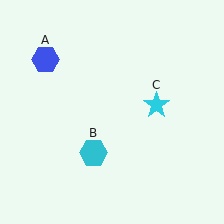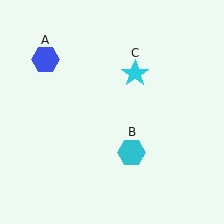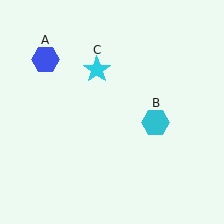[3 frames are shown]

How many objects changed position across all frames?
2 objects changed position: cyan hexagon (object B), cyan star (object C).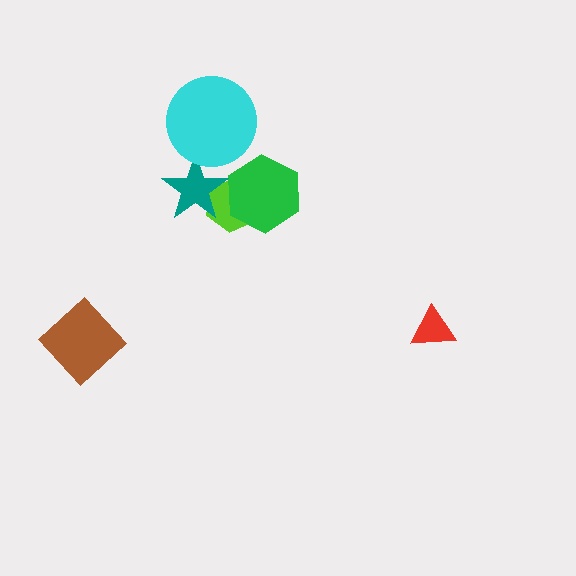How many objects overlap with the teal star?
2 objects overlap with the teal star.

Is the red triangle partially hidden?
No, no other shape covers it.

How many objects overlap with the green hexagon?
1 object overlaps with the green hexagon.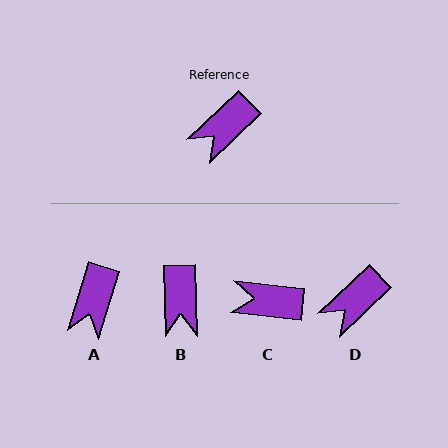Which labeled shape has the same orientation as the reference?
D.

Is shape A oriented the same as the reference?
No, it is off by about 29 degrees.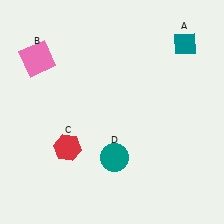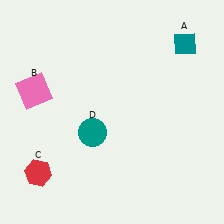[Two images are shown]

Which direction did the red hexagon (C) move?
The red hexagon (C) moved left.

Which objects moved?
The objects that moved are: the pink square (B), the red hexagon (C), the teal circle (D).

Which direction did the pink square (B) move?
The pink square (B) moved down.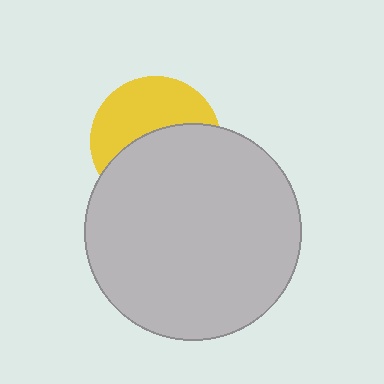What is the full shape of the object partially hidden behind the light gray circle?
The partially hidden object is a yellow circle.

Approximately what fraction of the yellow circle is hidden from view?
Roughly 54% of the yellow circle is hidden behind the light gray circle.